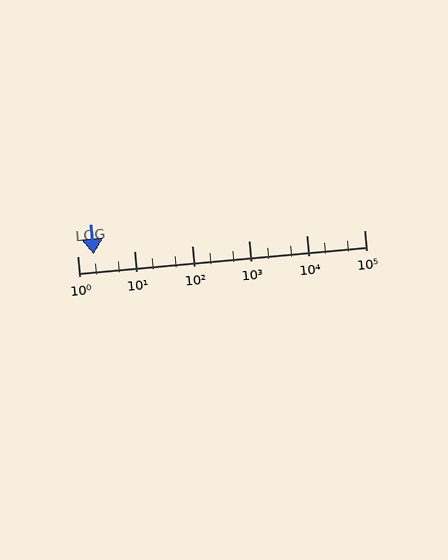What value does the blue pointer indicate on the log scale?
The pointer indicates approximately 1.9.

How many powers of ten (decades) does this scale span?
The scale spans 5 decades, from 1 to 100000.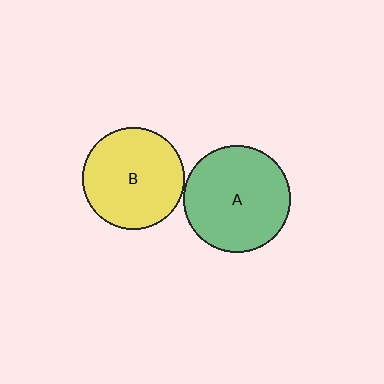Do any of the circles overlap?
No, none of the circles overlap.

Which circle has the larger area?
Circle A (green).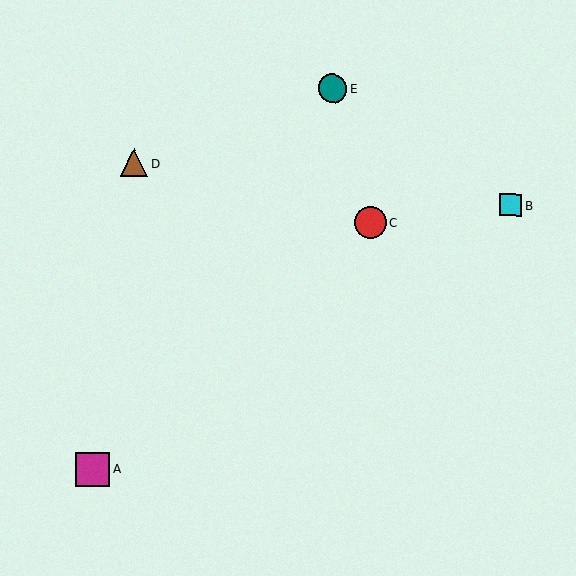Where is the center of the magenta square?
The center of the magenta square is at (93, 469).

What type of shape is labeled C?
Shape C is a red circle.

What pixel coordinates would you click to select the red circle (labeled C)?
Click at (370, 222) to select the red circle C.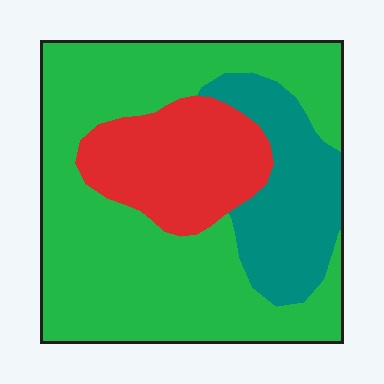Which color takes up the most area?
Green, at roughly 60%.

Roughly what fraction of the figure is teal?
Teal takes up about one fifth (1/5) of the figure.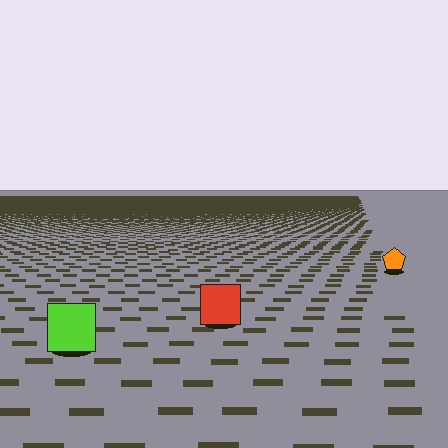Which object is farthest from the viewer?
The orange pentagon is farthest from the viewer. It appears smaller and the ground texture around it is denser.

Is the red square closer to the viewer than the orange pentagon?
Yes. The red square is closer — you can tell from the texture gradient: the ground texture is coarser near it.